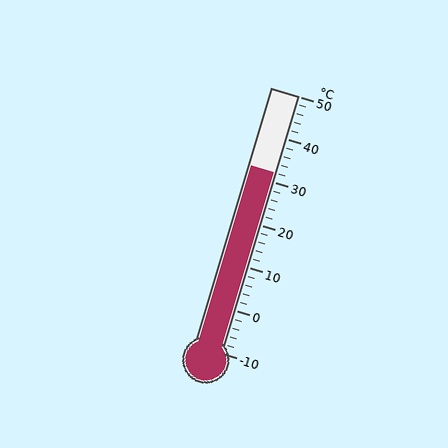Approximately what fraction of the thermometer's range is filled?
The thermometer is filled to approximately 70% of its range.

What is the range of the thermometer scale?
The thermometer scale ranges from -10°C to 50°C.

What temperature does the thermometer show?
The thermometer shows approximately 32°C.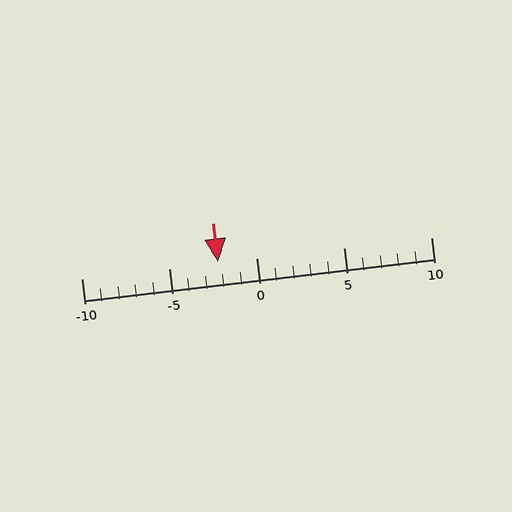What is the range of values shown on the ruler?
The ruler shows values from -10 to 10.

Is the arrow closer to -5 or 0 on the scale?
The arrow is closer to 0.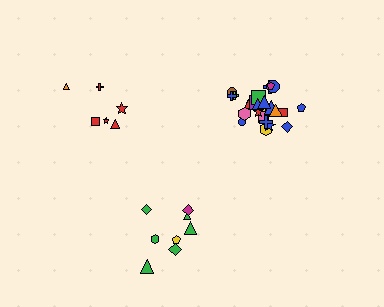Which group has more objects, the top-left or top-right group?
The top-right group.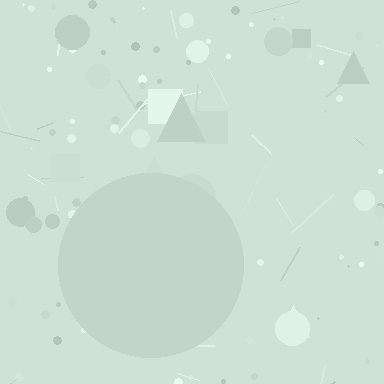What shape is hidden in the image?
A circle is hidden in the image.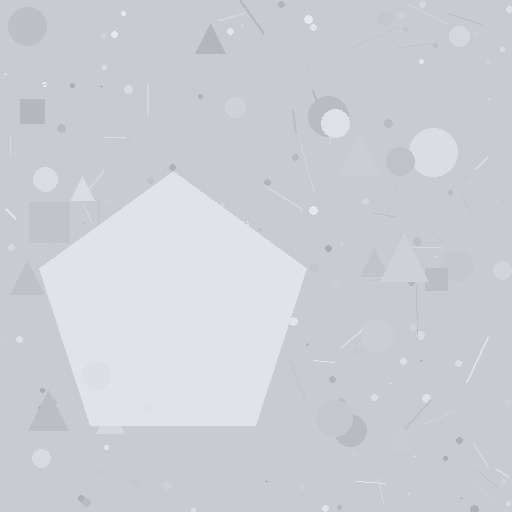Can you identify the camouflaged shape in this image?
The camouflaged shape is a pentagon.